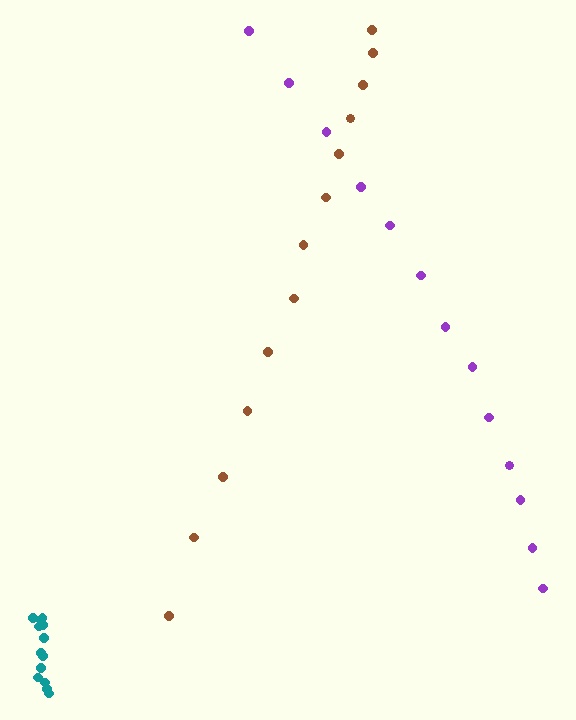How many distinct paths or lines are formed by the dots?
There are 3 distinct paths.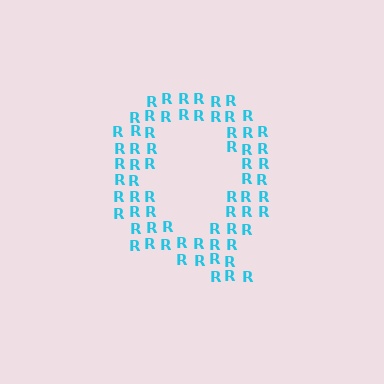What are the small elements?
The small elements are letter R's.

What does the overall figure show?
The overall figure shows the letter Q.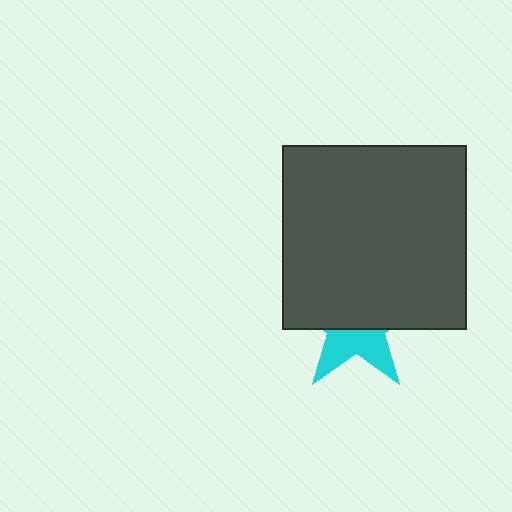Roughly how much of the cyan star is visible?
A small part of it is visible (roughly 40%).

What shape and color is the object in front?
The object in front is a dark gray square.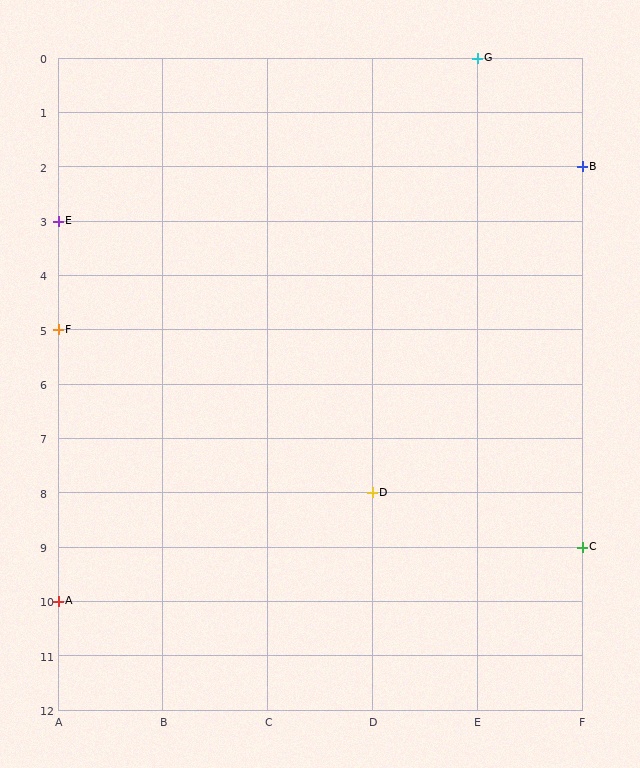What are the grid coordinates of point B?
Point B is at grid coordinates (F, 2).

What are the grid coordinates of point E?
Point E is at grid coordinates (A, 3).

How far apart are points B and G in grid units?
Points B and G are 1 column and 2 rows apart (about 2.2 grid units diagonally).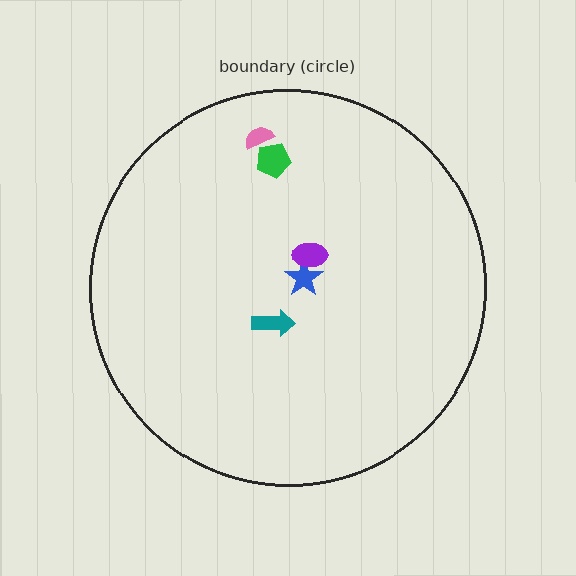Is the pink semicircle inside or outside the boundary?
Inside.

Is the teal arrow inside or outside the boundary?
Inside.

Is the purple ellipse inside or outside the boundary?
Inside.